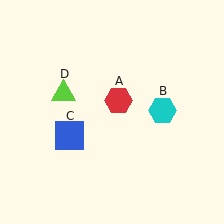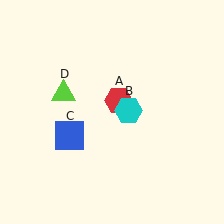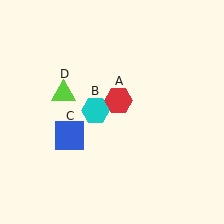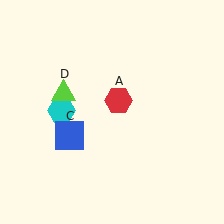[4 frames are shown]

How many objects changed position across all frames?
1 object changed position: cyan hexagon (object B).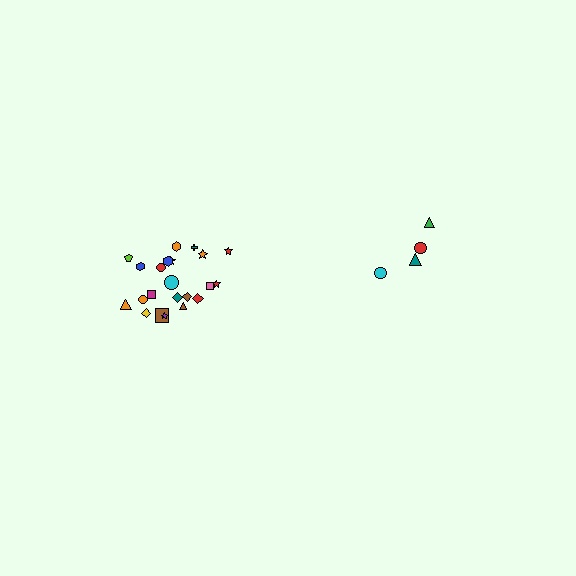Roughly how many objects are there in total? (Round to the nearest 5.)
Roughly 25 objects in total.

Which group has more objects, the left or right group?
The left group.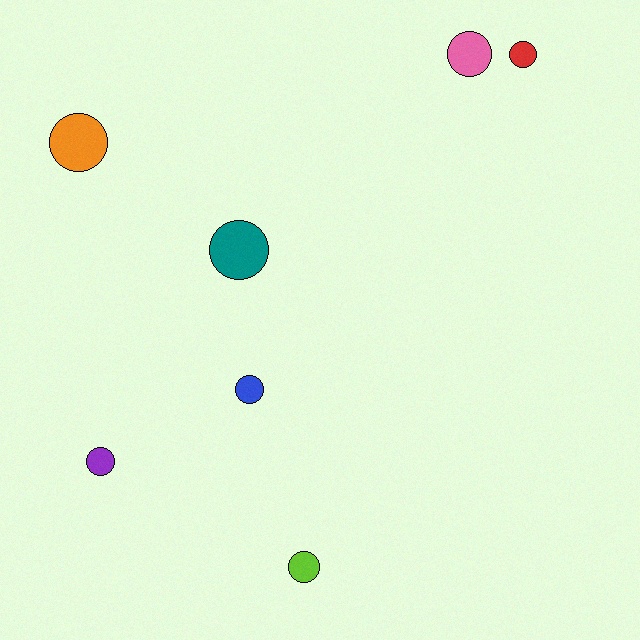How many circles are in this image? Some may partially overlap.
There are 7 circles.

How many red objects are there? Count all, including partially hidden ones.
There is 1 red object.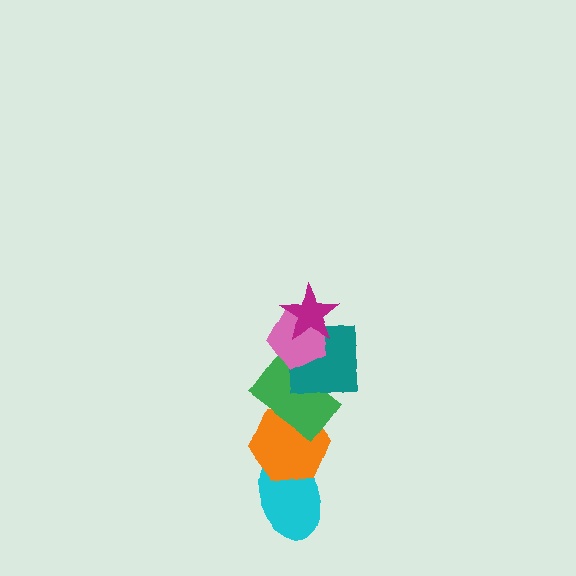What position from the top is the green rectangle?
The green rectangle is 4th from the top.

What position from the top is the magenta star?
The magenta star is 1st from the top.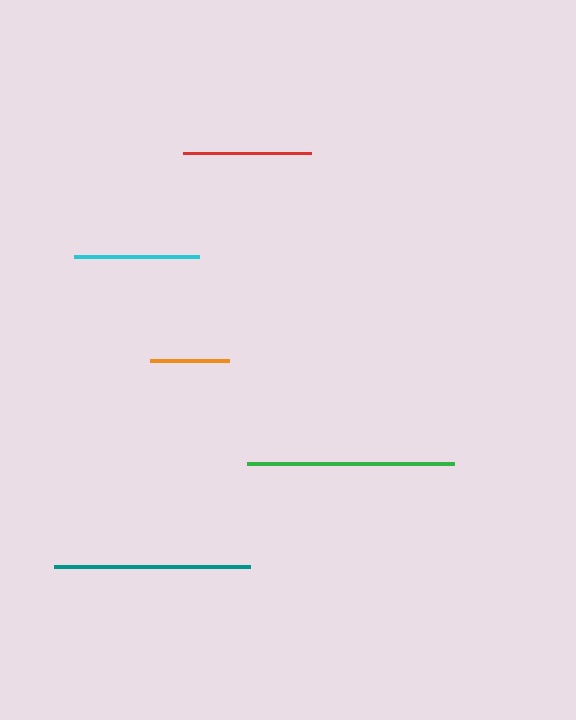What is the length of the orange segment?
The orange segment is approximately 79 pixels long.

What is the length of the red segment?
The red segment is approximately 128 pixels long.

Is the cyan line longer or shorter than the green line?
The green line is longer than the cyan line.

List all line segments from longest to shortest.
From longest to shortest: green, teal, red, cyan, orange.